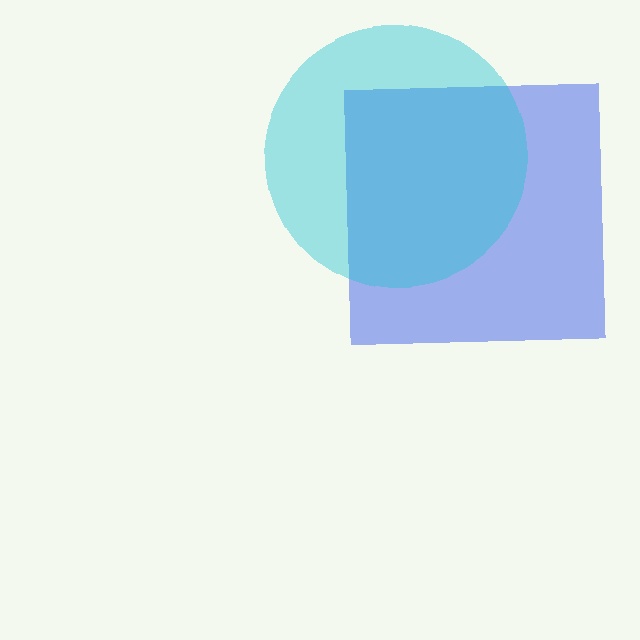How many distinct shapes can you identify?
There are 2 distinct shapes: a blue square, a cyan circle.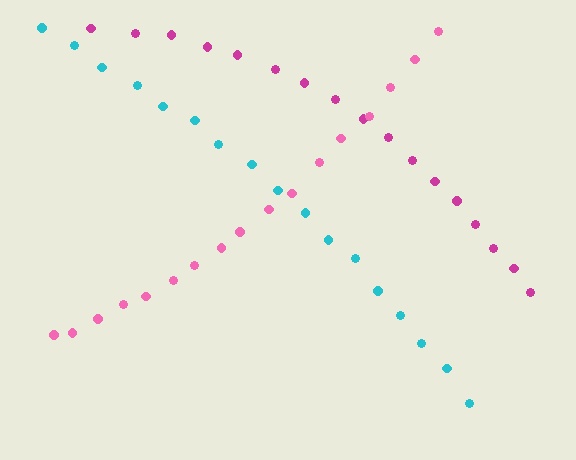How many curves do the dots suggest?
There are 3 distinct paths.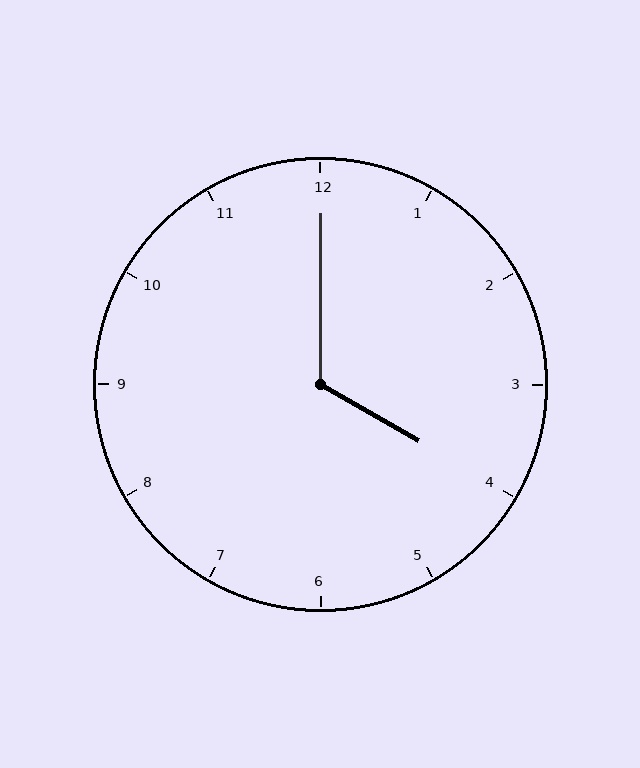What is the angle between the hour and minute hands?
Approximately 120 degrees.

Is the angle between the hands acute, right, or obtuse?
It is obtuse.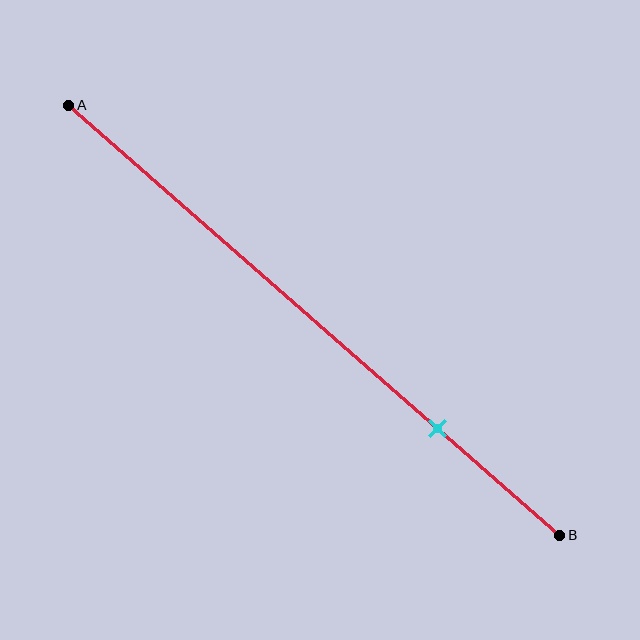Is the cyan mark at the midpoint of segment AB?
No, the mark is at about 75% from A, not at the 50% midpoint.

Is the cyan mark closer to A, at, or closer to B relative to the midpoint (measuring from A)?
The cyan mark is closer to point B than the midpoint of segment AB.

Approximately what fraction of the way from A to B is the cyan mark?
The cyan mark is approximately 75% of the way from A to B.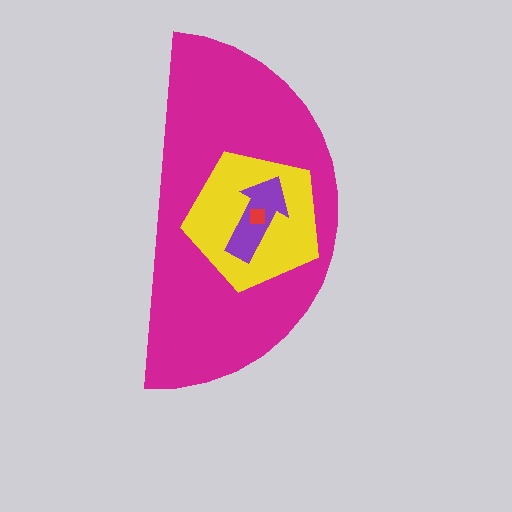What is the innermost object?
The red square.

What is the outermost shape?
The magenta semicircle.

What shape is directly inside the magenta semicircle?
The yellow pentagon.